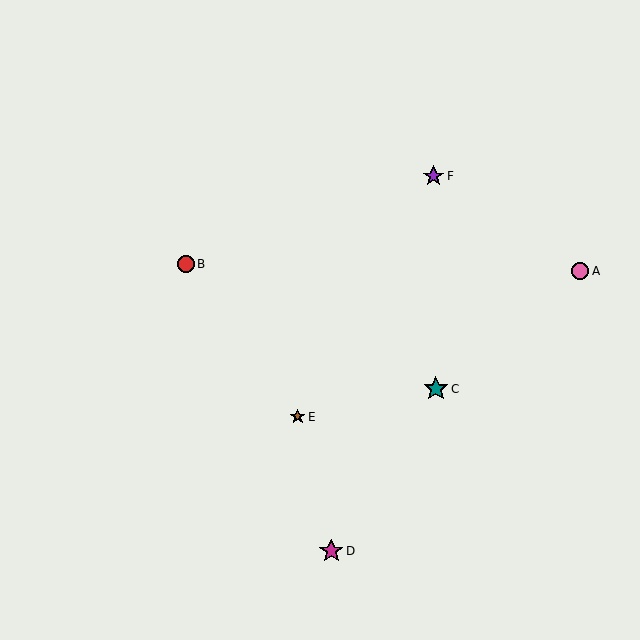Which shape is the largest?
The teal star (labeled C) is the largest.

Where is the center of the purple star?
The center of the purple star is at (434, 176).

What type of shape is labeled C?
Shape C is a teal star.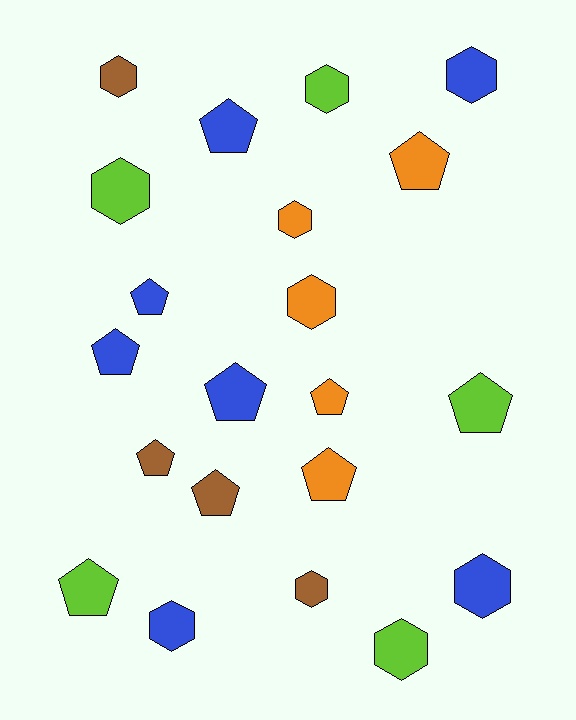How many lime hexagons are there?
There are 3 lime hexagons.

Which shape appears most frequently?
Pentagon, with 11 objects.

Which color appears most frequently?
Blue, with 7 objects.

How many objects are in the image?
There are 21 objects.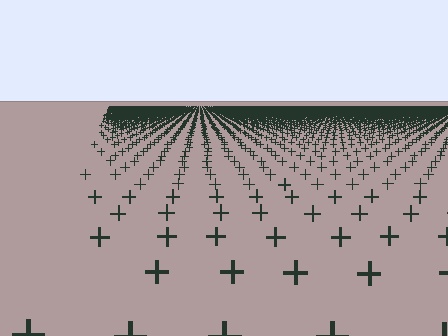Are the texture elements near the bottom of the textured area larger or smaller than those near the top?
Larger. Near the bottom, elements are closer to the viewer and appear at a bigger on-screen size.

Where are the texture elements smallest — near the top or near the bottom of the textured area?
Near the top.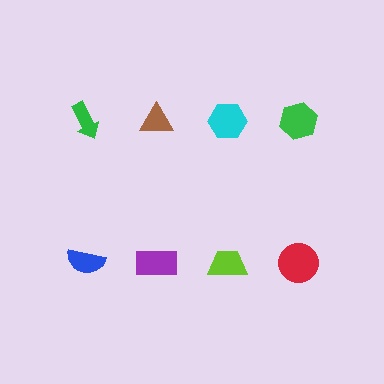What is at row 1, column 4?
A green hexagon.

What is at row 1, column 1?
A green arrow.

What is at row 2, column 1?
A blue semicircle.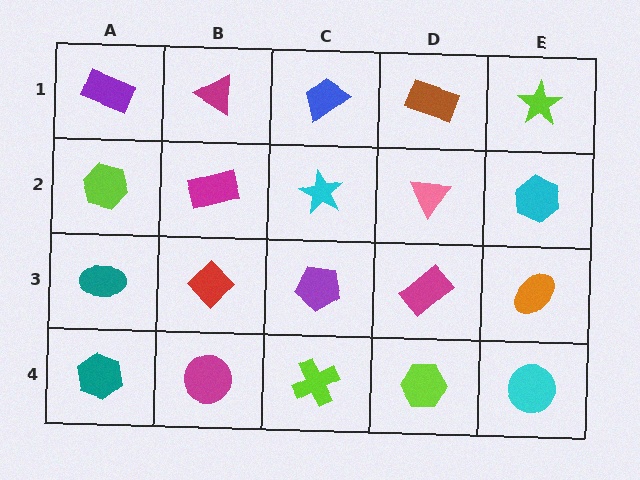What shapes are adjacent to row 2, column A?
A purple rectangle (row 1, column A), a teal ellipse (row 3, column A), a magenta rectangle (row 2, column B).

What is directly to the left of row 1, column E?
A brown rectangle.